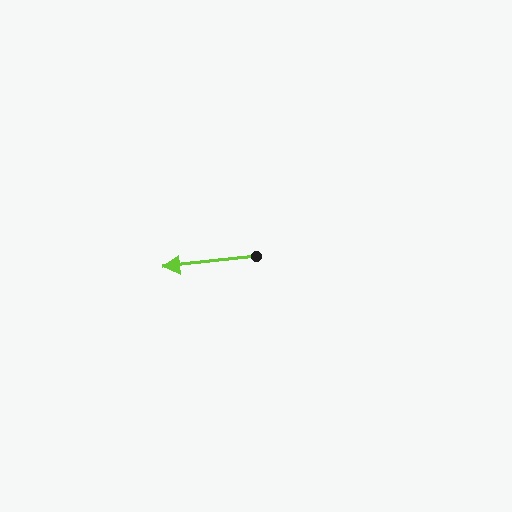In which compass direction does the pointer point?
West.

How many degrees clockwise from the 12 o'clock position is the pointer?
Approximately 263 degrees.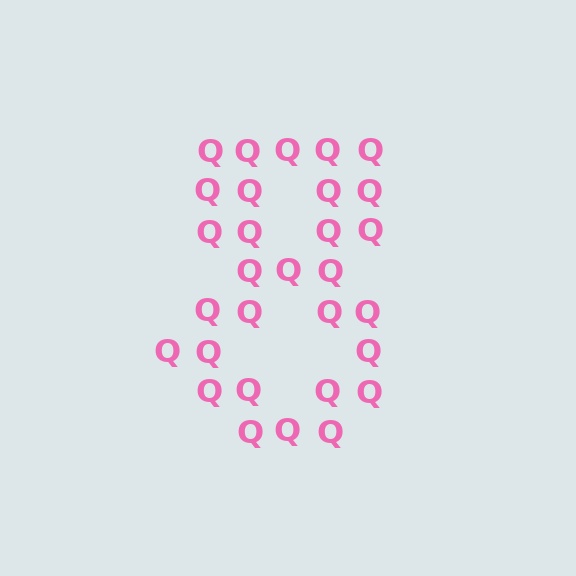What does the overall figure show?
The overall figure shows the digit 8.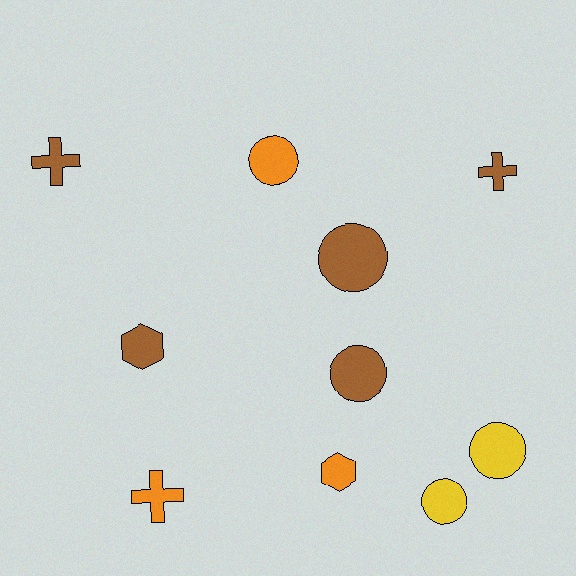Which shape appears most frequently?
Circle, with 5 objects.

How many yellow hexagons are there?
There are no yellow hexagons.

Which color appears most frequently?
Brown, with 5 objects.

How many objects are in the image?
There are 10 objects.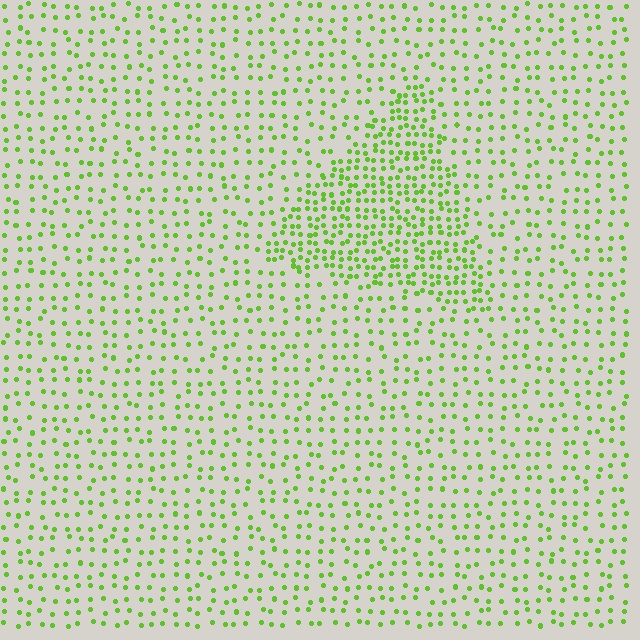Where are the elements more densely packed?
The elements are more densely packed inside the triangle boundary.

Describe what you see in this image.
The image contains small lime elements arranged at two different densities. A triangle-shaped region is visible where the elements are more densely packed than the surrounding area.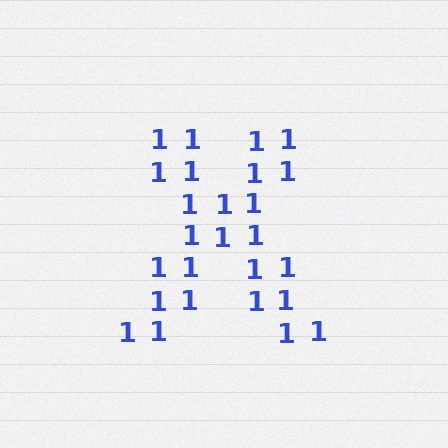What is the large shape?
The large shape is the letter X.